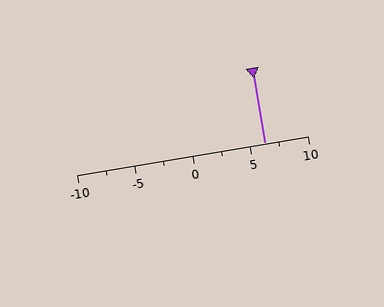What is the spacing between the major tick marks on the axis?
The major ticks are spaced 5 apart.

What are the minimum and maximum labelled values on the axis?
The axis runs from -10 to 10.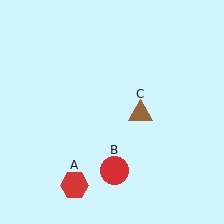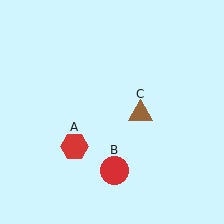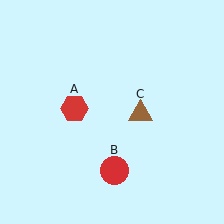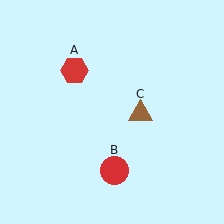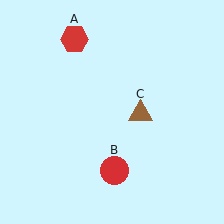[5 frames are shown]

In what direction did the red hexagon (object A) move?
The red hexagon (object A) moved up.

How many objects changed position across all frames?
1 object changed position: red hexagon (object A).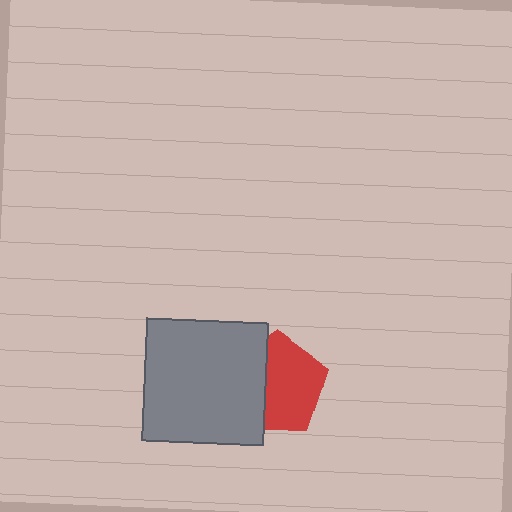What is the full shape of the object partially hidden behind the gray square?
The partially hidden object is a red pentagon.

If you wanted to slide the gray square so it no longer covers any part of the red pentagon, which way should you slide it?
Slide it left — that is the most direct way to separate the two shapes.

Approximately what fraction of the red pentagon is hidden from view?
Roughly 38% of the red pentagon is hidden behind the gray square.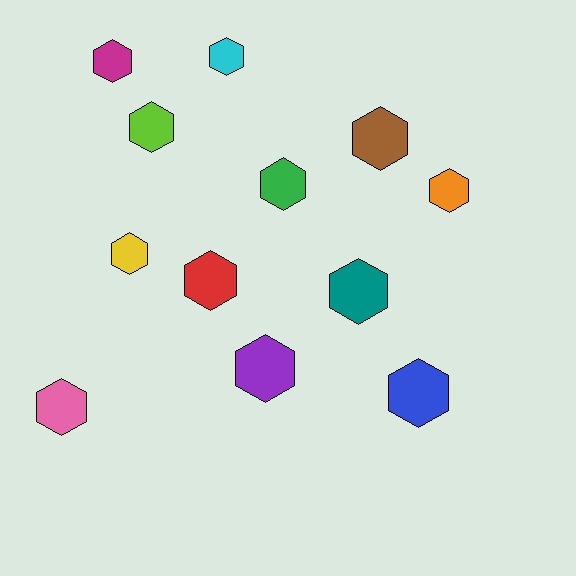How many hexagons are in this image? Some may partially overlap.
There are 12 hexagons.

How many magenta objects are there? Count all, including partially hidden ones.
There is 1 magenta object.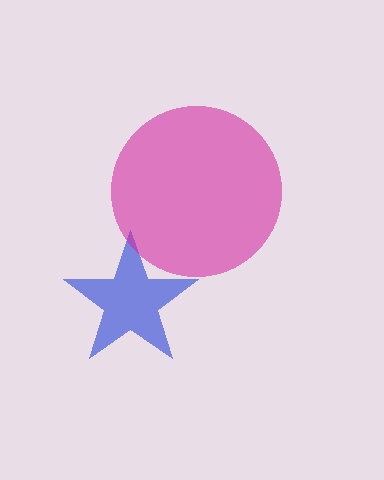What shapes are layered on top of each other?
The layered shapes are: a blue star, a magenta circle.